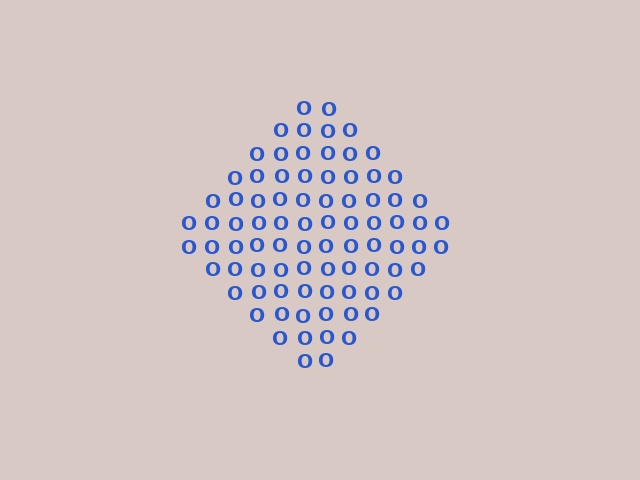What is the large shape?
The large shape is a diamond.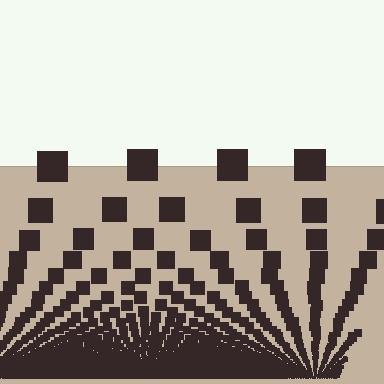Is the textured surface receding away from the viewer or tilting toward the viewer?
The surface appears to tilt toward the viewer. Texture elements get larger and sparser toward the top.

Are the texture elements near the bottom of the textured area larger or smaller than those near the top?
Smaller. The gradient is inverted — elements near the bottom are smaller and denser.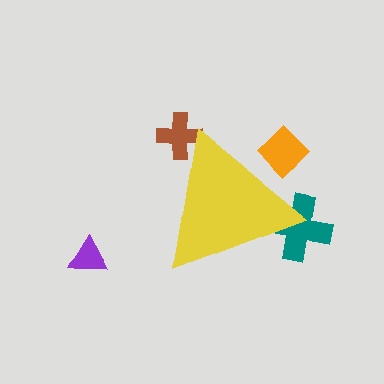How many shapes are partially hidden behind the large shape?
3 shapes are partially hidden.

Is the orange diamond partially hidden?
Yes, the orange diamond is partially hidden behind the yellow triangle.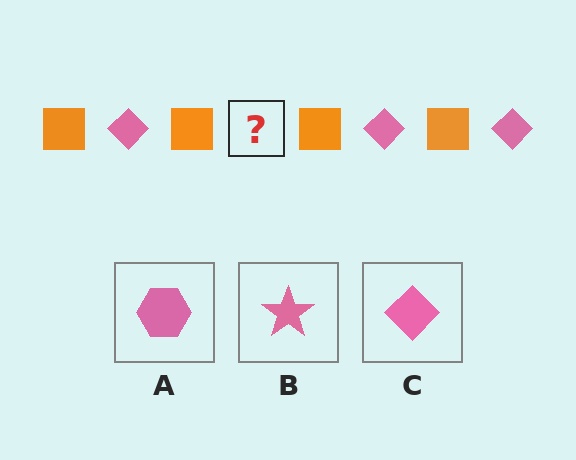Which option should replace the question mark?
Option C.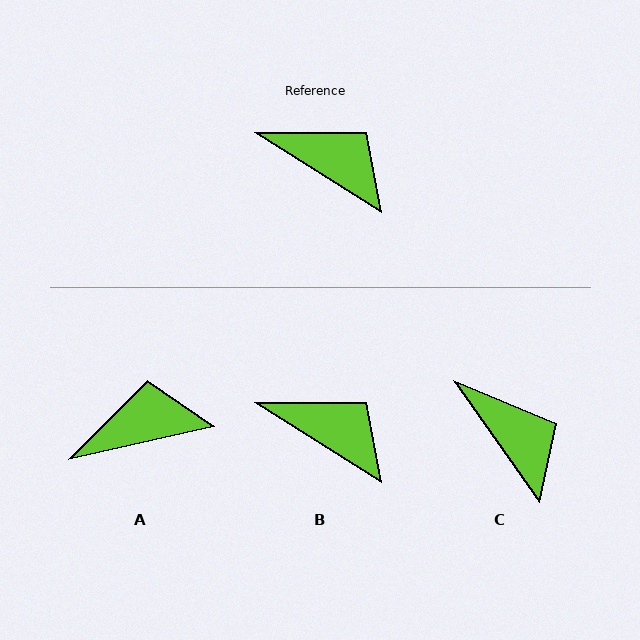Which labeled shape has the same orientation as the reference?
B.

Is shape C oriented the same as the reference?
No, it is off by about 22 degrees.